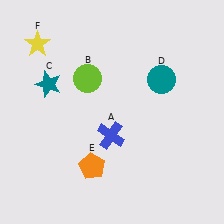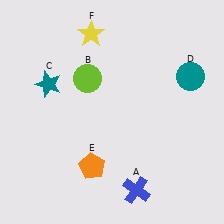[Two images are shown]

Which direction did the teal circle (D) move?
The teal circle (D) moved right.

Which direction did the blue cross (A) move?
The blue cross (A) moved down.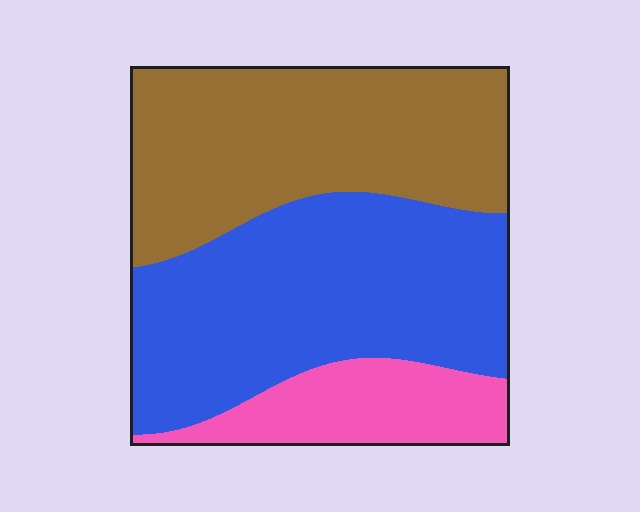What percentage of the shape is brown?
Brown takes up about two fifths (2/5) of the shape.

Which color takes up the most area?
Blue, at roughly 45%.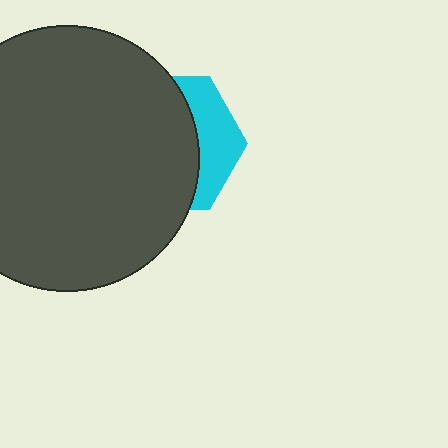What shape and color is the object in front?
The object in front is a dark gray circle.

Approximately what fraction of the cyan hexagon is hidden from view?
Roughly 69% of the cyan hexagon is hidden behind the dark gray circle.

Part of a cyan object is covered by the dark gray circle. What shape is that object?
It is a hexagon.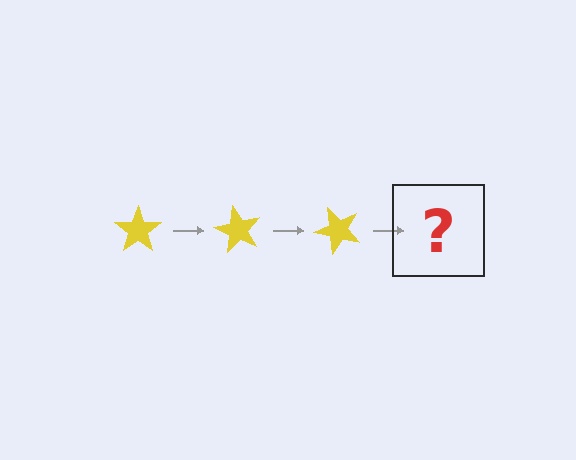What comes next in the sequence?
The next element should be a yellow star rotated 180 degrees.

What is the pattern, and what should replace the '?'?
The pattern is that the star rotates 60 degrees each step. The '?' should be a yellow star rotated 180 degrees.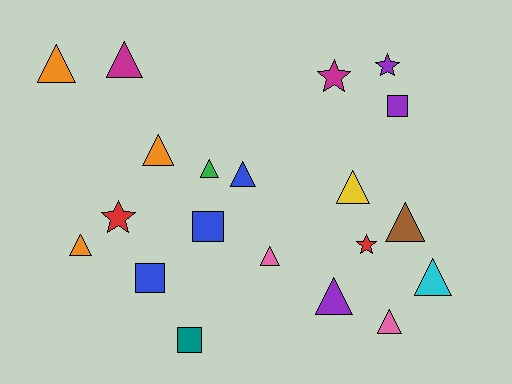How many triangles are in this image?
There are 12 triangles.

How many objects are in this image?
There are 20 objects.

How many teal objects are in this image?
There is 1 teal object.